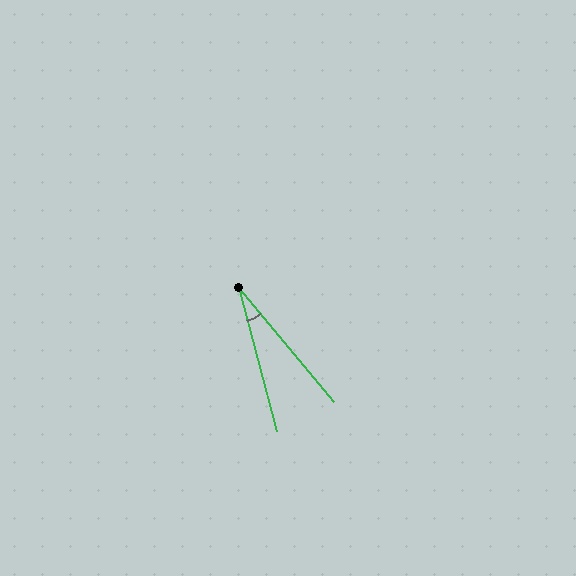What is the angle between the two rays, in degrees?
Approximately 25 degrees.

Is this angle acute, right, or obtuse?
It is acute.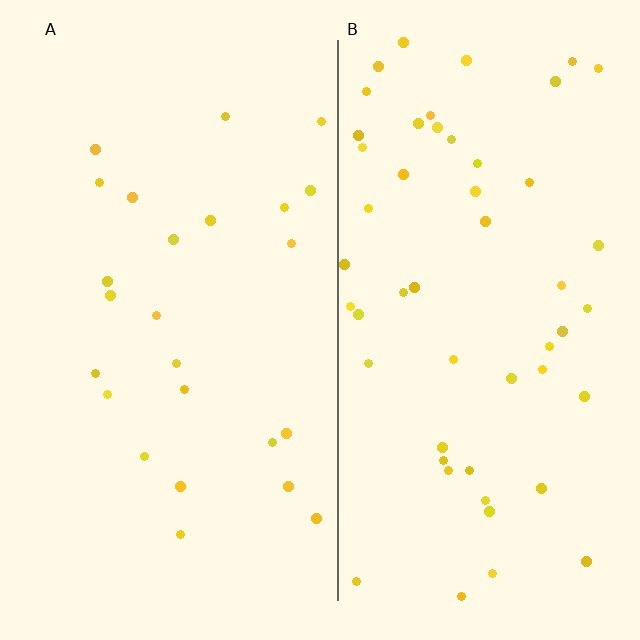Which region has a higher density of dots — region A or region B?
B (the right).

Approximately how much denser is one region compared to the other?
Approximately 2.1× — region B over region A.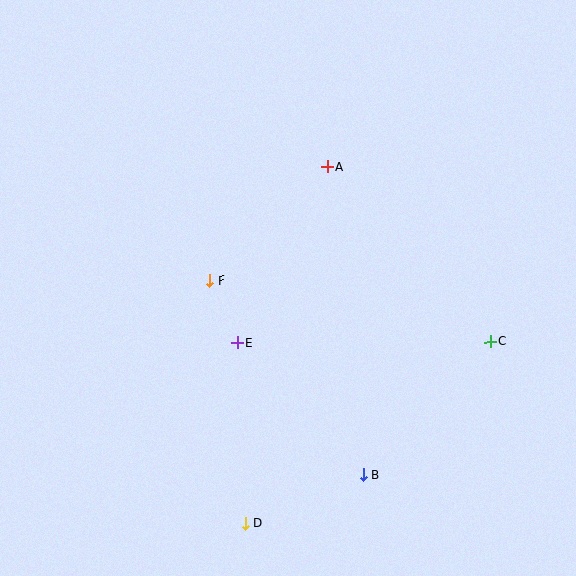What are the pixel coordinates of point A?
Point A is at (327, 167).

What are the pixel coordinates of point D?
Point D is at (245, 524).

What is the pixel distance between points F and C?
The distance between F and C is 288 pixels.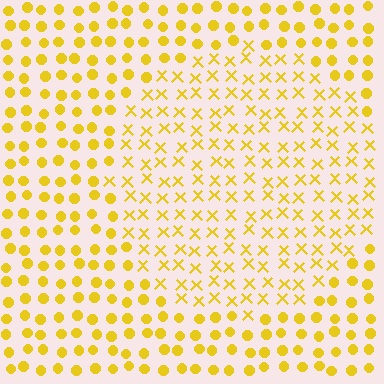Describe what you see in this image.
The image is filled with small yellow elements arranged in a uniform grid. A circle-shaped region contains X marks, while the surrounding area contains circles. The boundary is defined purely by the change in element shape.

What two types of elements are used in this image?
The image uses X marks inside the circle region and circles outside it.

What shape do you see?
I see a circle.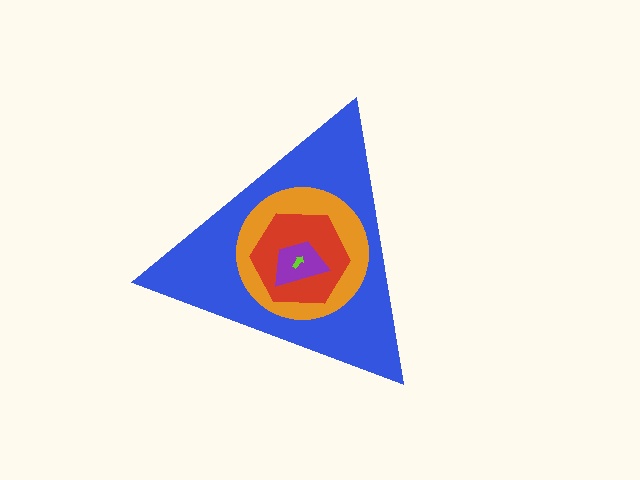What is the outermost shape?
The blue triangle.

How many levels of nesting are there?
5.